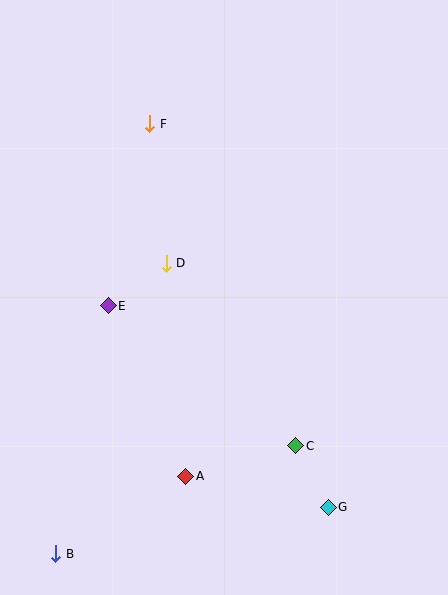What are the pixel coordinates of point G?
Point G is at (328, 507).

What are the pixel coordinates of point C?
Point C is at (296, 446).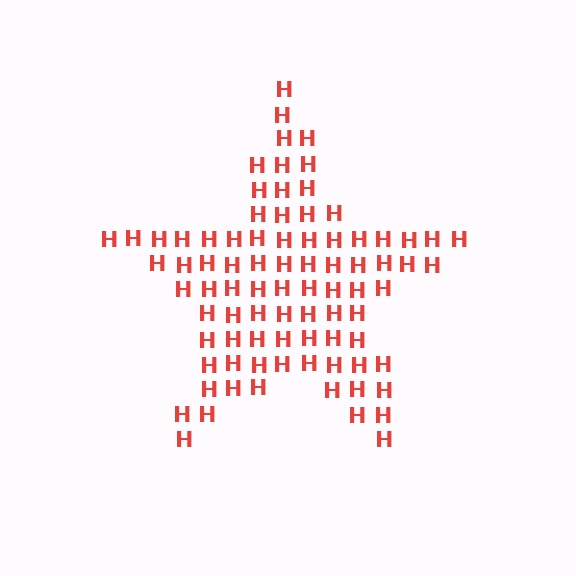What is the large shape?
The large shape is a star.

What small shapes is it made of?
It is made of small letter H's.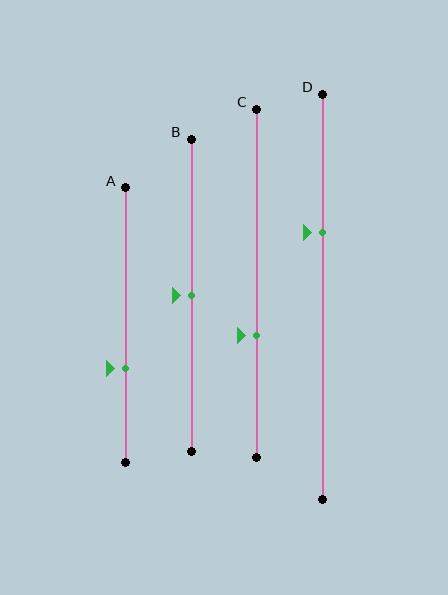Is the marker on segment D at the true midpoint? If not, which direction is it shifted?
No, the marker on segment D is shifted upward by about 16% of the segment length.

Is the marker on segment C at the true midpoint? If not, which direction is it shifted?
No, the marker on segment C is shifted downward by about 15% of the segment length.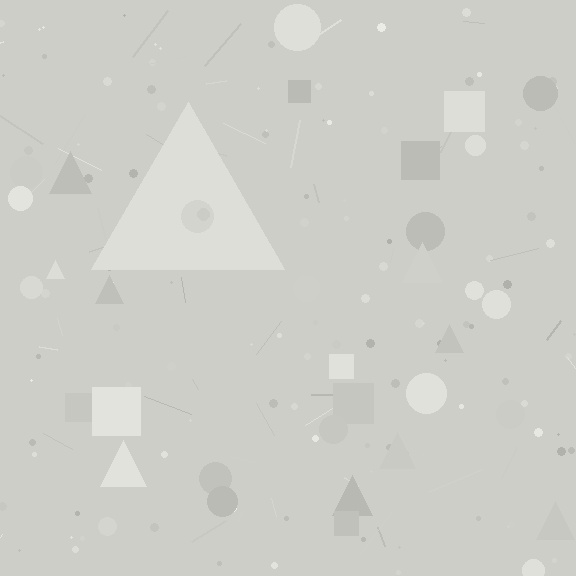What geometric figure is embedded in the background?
A triangle is embedded in the background.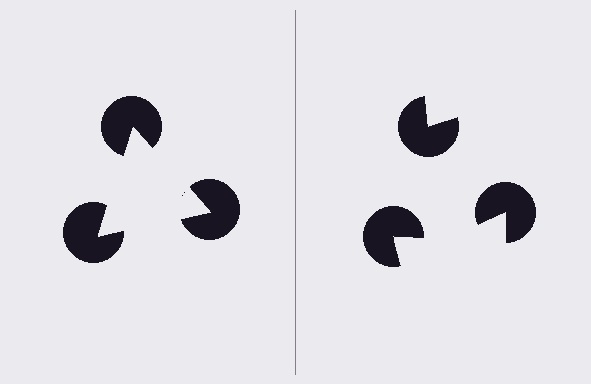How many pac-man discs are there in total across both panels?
6 — 3 on each side.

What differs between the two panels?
The pac-man discs are positioned identically on both sides; only the wedge orientations differ. On the left they align to a triangle; on the right they are misaligned.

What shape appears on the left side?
An illusory triangle.